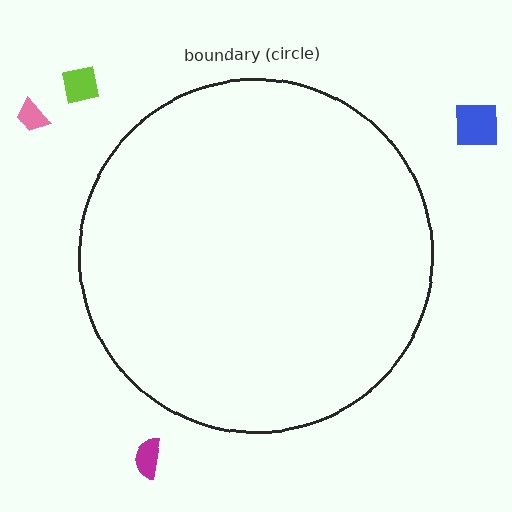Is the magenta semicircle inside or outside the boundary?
Outside.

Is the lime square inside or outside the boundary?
Outside.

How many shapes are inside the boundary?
0 inside, 4 outside.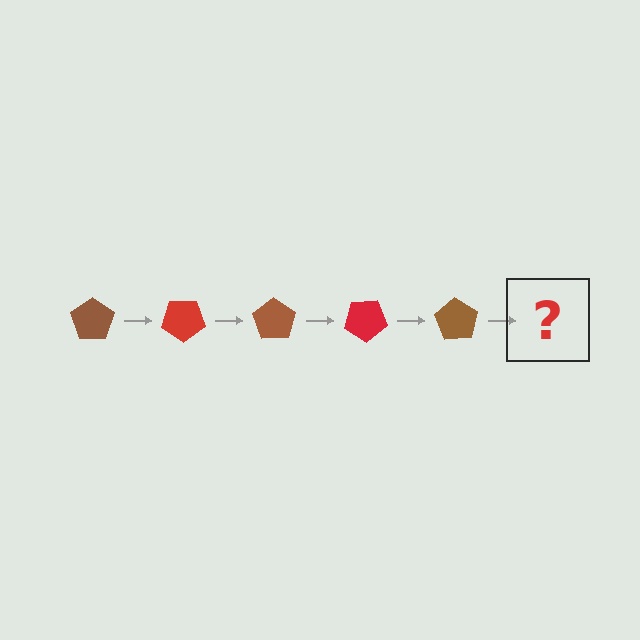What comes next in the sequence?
The next element should be a red pentagon, rotated 175 degrees from the start.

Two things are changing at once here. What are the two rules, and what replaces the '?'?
The two rules are that it rotates 35 degrees each step and the color cycles through brown and red. The '?' should be a red pentagon, rotated 175 degrees from the start.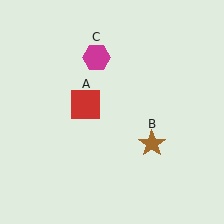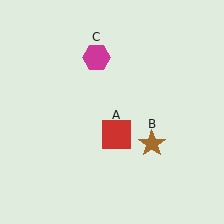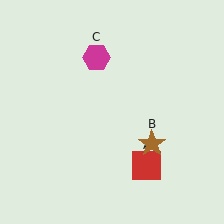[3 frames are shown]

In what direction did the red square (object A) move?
The red square (object A) moved down and to the right.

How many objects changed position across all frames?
1 object changed position: red square (object A).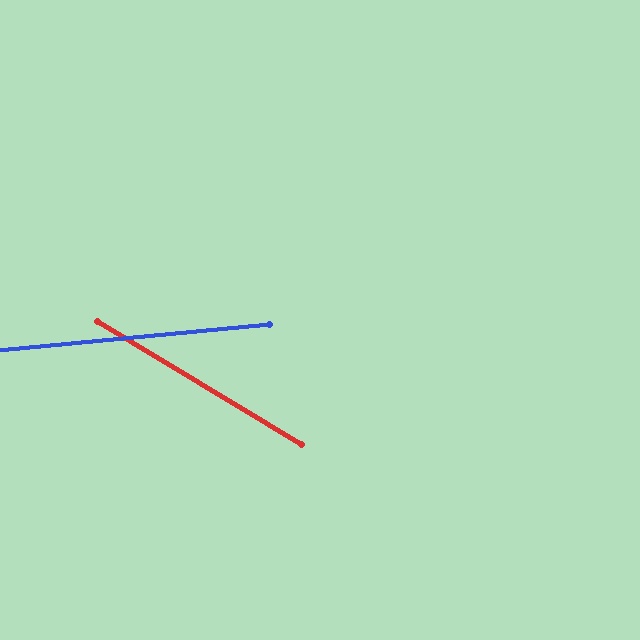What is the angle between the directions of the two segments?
Approximately 37 degrees.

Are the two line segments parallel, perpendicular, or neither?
Neither parallel nor perpendicular — they differ by about 37°.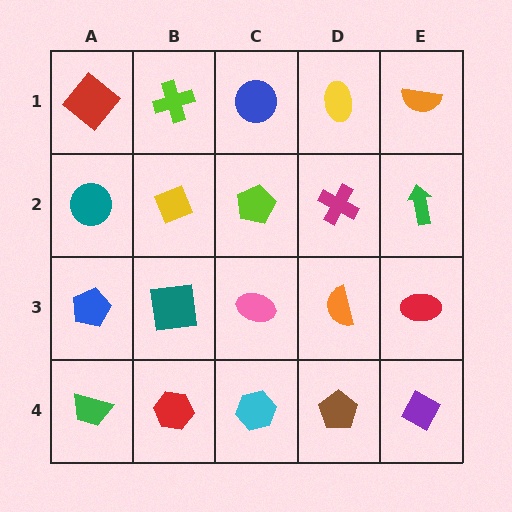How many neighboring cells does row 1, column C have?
3.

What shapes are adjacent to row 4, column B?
A teal square (row 3, column B), a green trapezoid (row 4, column A), a cyan hexagon (row 4, column C).